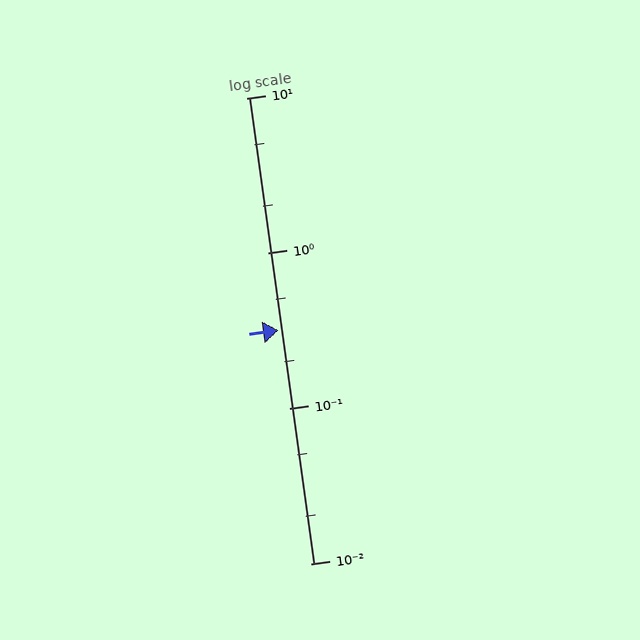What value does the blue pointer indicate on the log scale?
The pointer indicates approximately 0.32.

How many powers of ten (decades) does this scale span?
The scale spans 3 decades, from 0.01 to 10.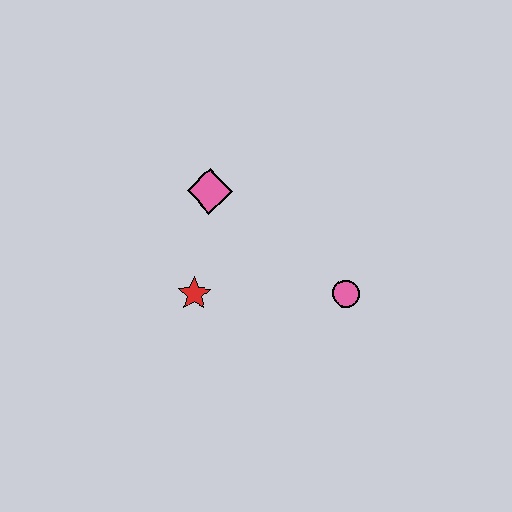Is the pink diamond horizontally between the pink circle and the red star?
Yes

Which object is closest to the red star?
The pink diamond is closest to the red star.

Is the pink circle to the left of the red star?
No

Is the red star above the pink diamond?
No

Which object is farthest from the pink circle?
The pink diamond is farthest from the pink circle.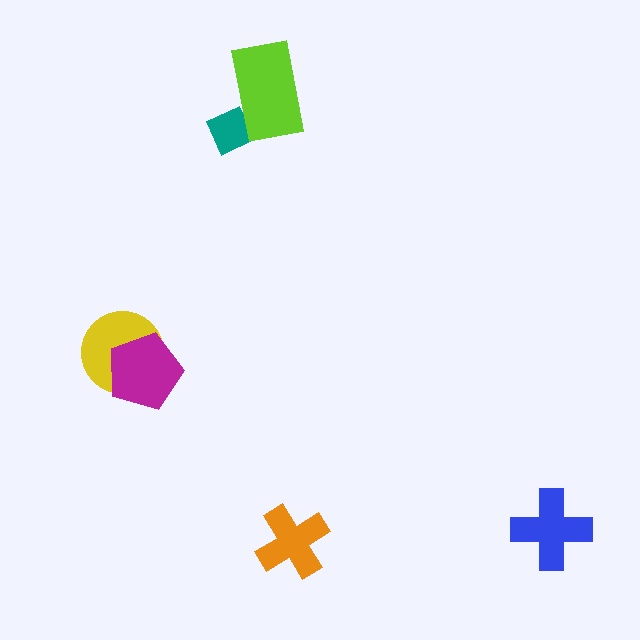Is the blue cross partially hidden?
No, no other shape covers it.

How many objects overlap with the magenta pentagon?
1 object overlaps with the magenta pentagon.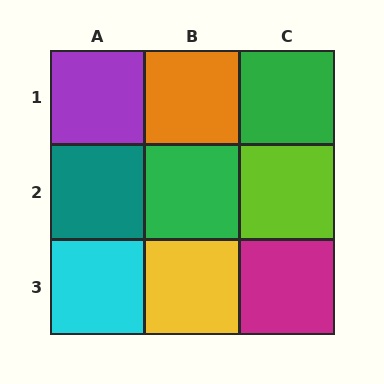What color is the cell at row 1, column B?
Orange.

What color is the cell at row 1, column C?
Green.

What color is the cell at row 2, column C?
Lime.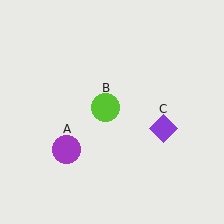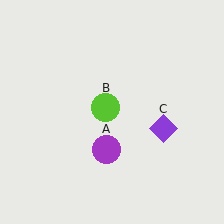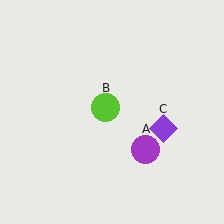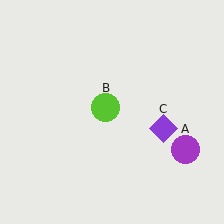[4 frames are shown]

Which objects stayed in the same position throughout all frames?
Lime circle (object B) and purple diamond (object C) remained stationary.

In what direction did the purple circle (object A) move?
The purple circle (object A) moved right.